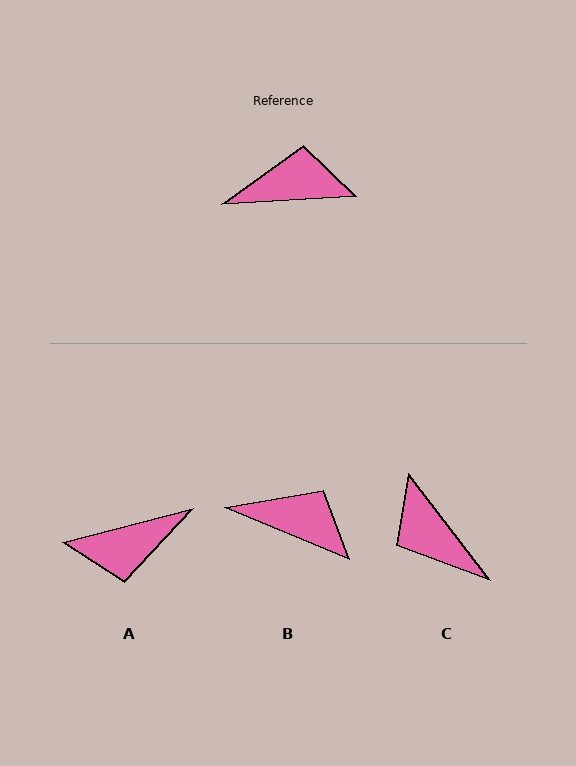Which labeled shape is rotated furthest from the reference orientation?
A, about 169 degrees away.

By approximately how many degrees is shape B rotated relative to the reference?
Approximately 26 degrees clockwise.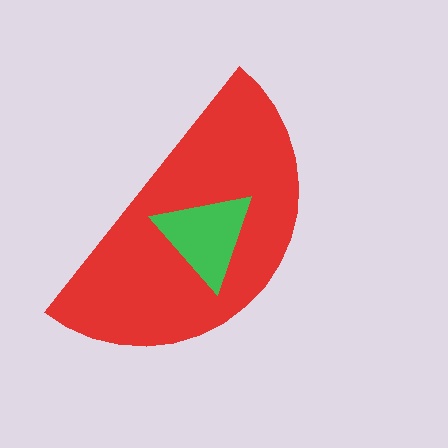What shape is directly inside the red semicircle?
The green triangle.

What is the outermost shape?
The red semicircle.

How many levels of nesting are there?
2.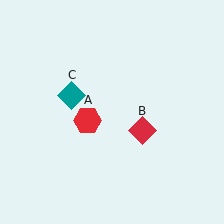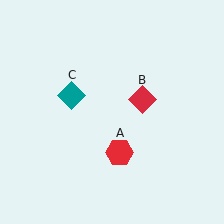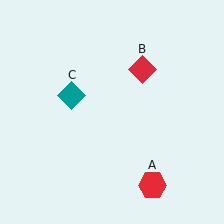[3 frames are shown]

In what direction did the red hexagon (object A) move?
The red hexagon (object A) moved down and to the right.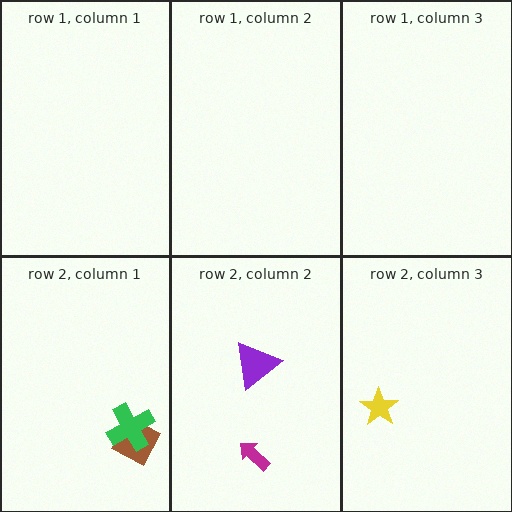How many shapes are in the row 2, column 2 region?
2.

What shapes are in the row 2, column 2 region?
The purple triangle, the magenta arrow.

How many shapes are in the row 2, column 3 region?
1.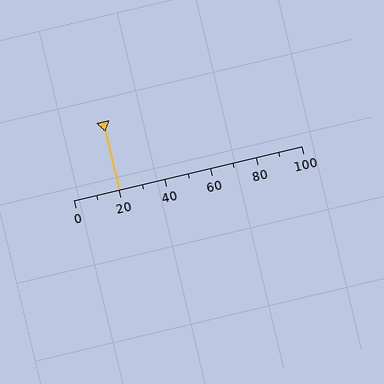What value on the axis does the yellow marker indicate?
The marker indicates approximately 20.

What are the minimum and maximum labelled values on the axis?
The axis runs from 0 to 100.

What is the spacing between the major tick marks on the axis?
The major ticks are spaced 20 apart.